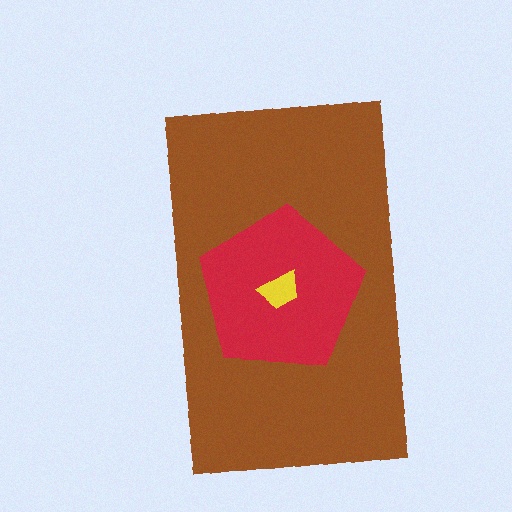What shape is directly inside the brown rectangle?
The red pentagon.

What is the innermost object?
The yellow trapezoid.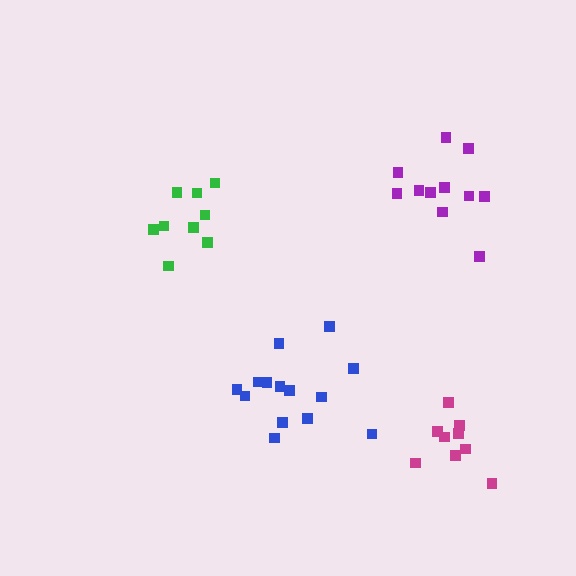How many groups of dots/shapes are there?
There are 4 groups.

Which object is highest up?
The purple cluster is topmost.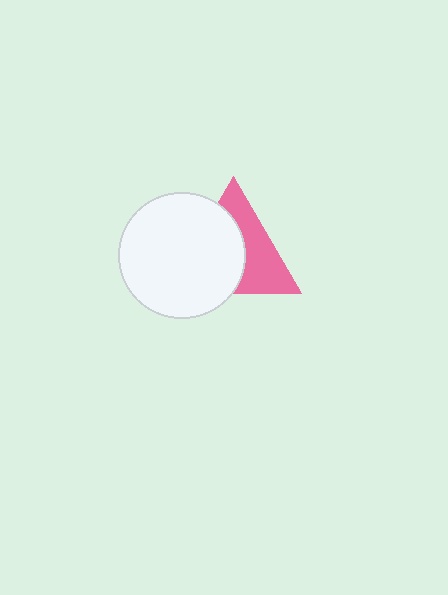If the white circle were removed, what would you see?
You would see the complete pink triangle.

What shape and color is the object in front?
The object in front is a white circle.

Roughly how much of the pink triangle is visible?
About half of it is visible (roughly 46%).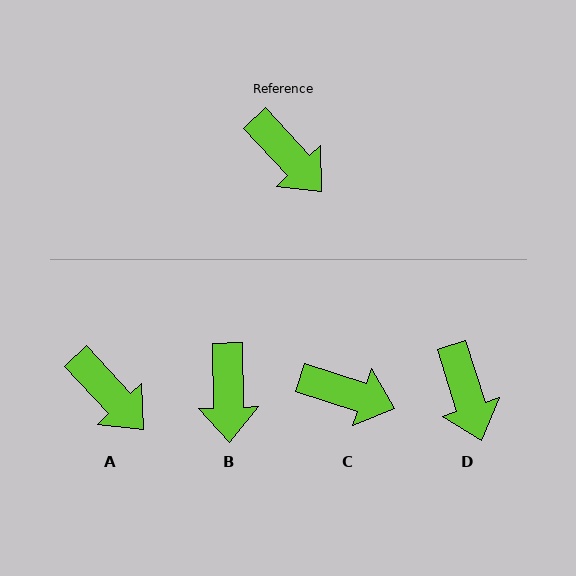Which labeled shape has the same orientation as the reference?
A.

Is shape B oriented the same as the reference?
No, it is off by about 41 degrees.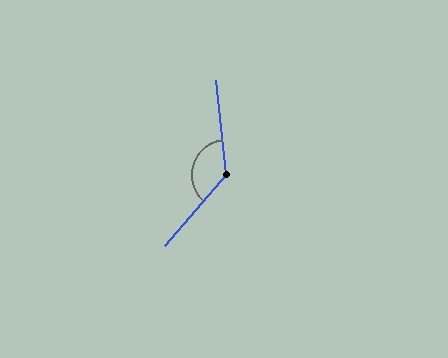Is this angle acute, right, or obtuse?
It is obtuse.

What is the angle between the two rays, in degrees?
Approximately 133 degrees.